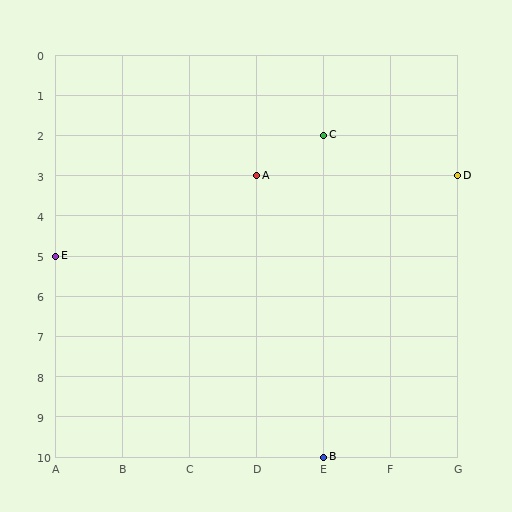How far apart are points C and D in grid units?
Points C and D are 2 columns and 1 row apart (about 2.2 grid units diagonally).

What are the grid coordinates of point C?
Point C is at grid coordinates (E, 2).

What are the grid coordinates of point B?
Point B is at grid coordinates (E, 10).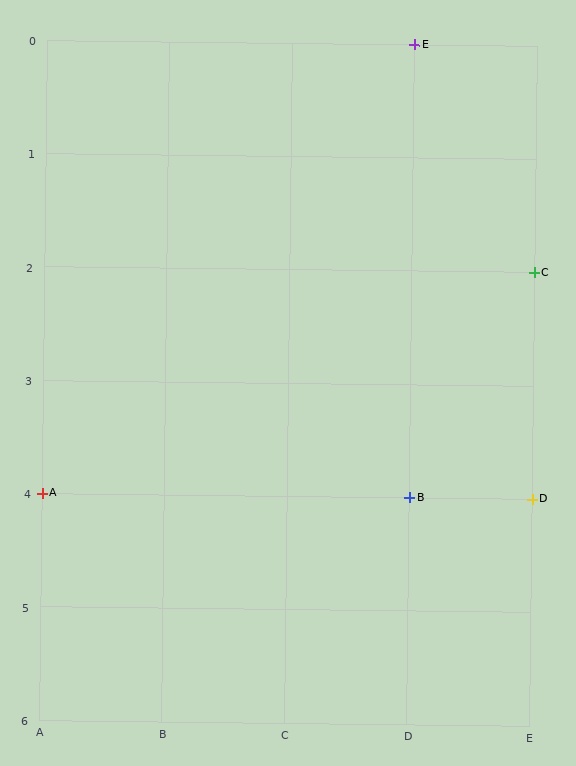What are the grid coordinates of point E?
Point E is at grid coordinates (D, 0).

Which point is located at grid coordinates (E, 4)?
Point D is at (E, 4).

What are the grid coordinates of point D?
Point D is at grid coordinates (E, 4).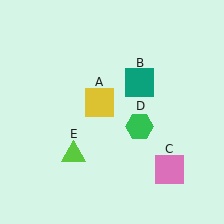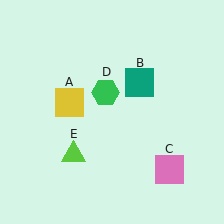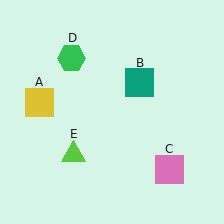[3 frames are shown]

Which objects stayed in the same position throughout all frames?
Teal square (object B) and pink square (object C) and lime triangle (object E) remained stationary.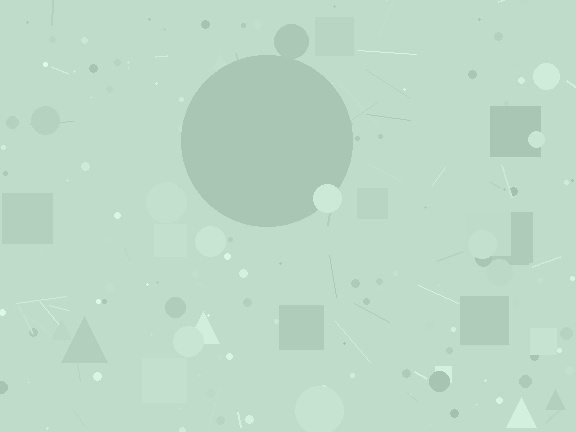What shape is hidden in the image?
A circle is hidden in the image.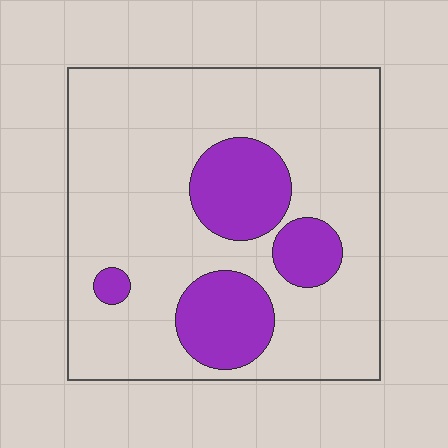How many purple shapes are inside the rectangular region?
4.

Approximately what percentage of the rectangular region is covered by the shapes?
Approximately 20%.